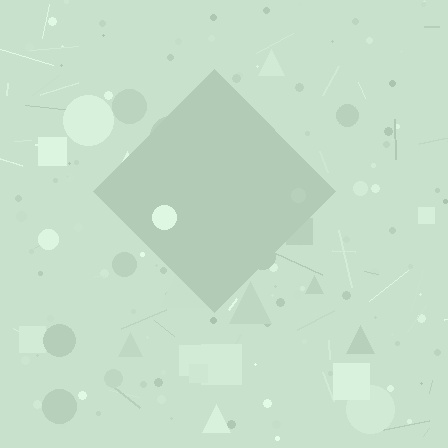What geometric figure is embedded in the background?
A diamond is embedded in the background.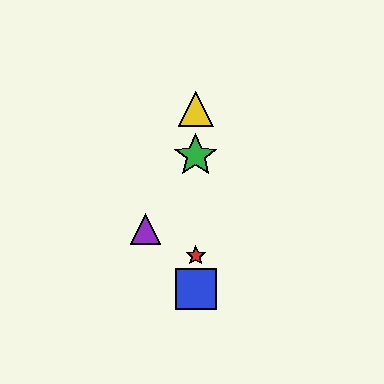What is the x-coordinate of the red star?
The red star is at x≈196.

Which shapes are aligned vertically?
The red star, the blue square, the green star, the yellow triangle are aligned vertically.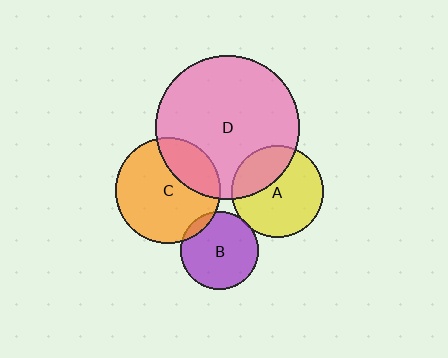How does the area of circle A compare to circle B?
Approximately 1.4 times.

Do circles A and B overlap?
Yes.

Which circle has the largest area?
Circle D (pink).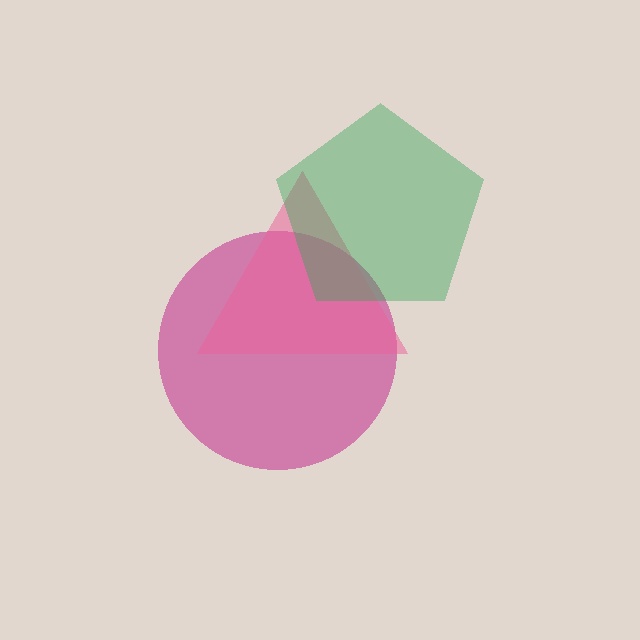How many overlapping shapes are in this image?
There are 3 overlapping shapes in the image.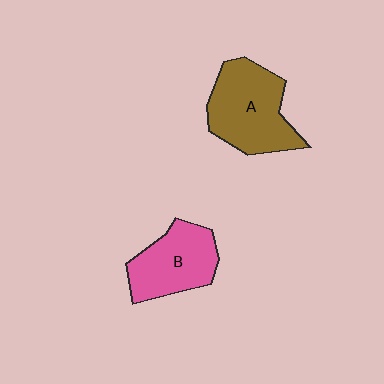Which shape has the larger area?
Shape A (brown).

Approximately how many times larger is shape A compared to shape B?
Approximately 1.2 times.